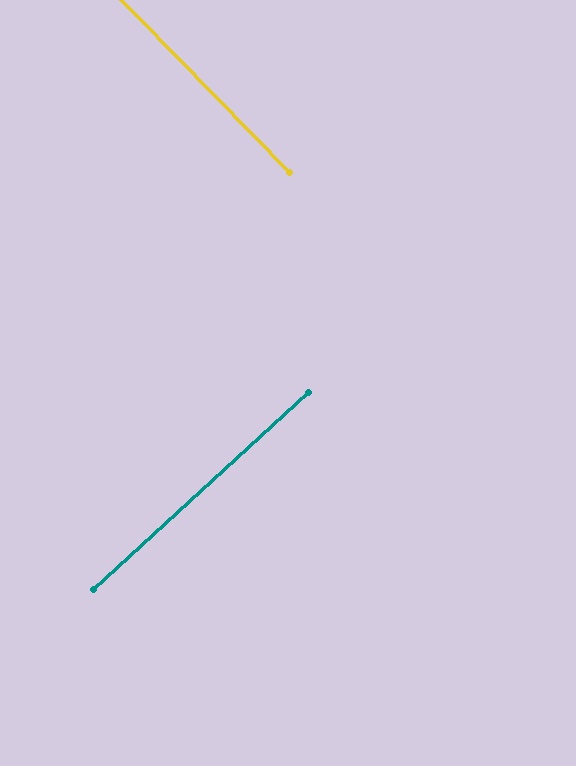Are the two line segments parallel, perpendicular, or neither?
Perpendicular — they meet at approximately 88°.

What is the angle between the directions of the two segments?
Approximately 88 degrees.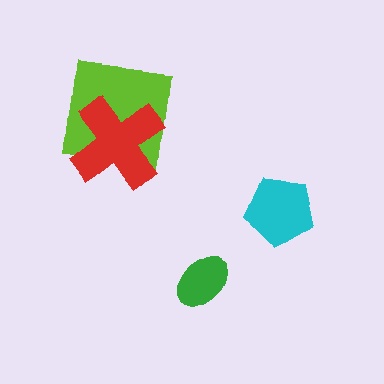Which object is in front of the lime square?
The red cross is in front of the lime square.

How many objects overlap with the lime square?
1 object overlaps with the lime square.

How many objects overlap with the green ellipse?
0 objects overlap with the green ellipse.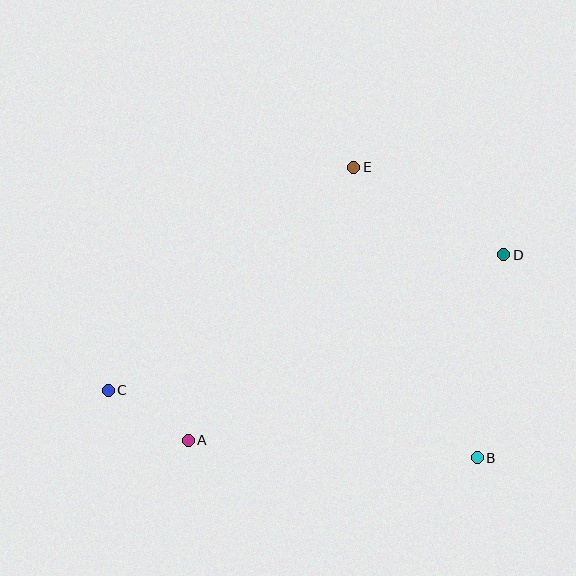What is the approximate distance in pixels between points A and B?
The distance between A and B is approximately 289 pixels.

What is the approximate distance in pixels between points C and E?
The distance between C and E is approximately 331 pixels.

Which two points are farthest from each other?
Points C and D are farthest from each other.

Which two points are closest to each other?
Points A and C are closest to each other.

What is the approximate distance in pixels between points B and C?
The distance between B and C is approximately 375 pixels.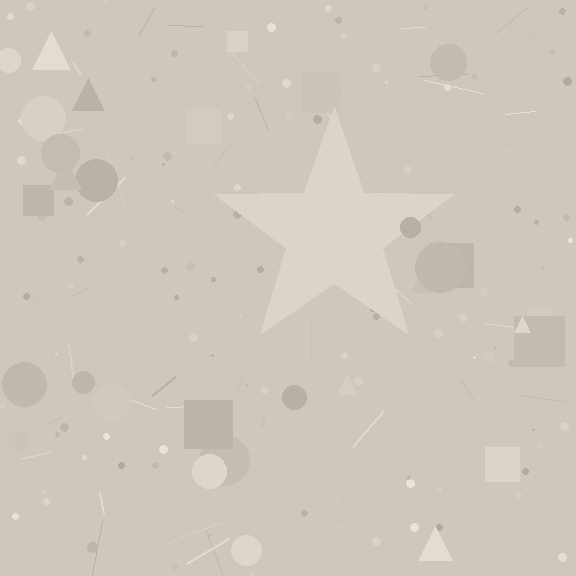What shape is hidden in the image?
A star is hidden in the image.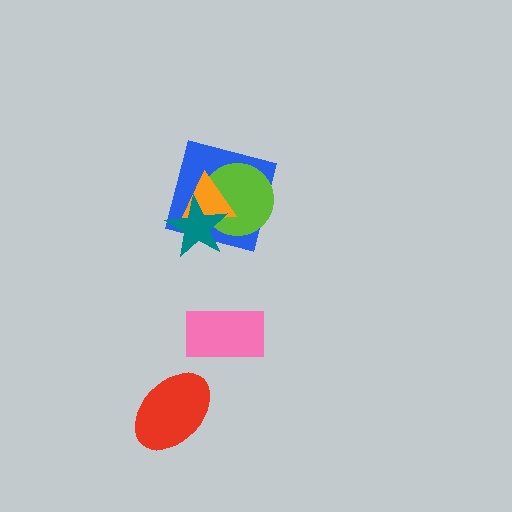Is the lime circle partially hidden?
Yes, it is partially covered by another shape.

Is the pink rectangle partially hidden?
No, no other shape covers it.